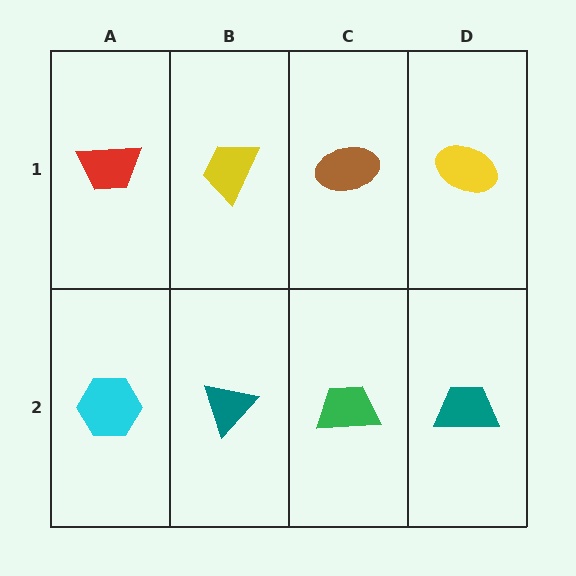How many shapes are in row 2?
4 shapes.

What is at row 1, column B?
A yellow trapezoid.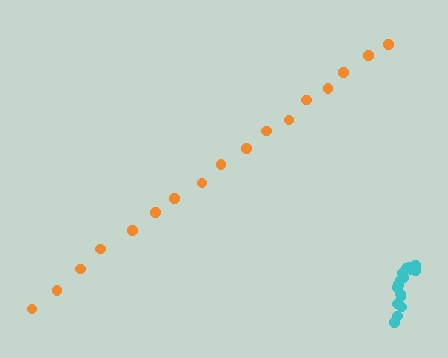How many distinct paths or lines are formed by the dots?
There are 2 distinct paths.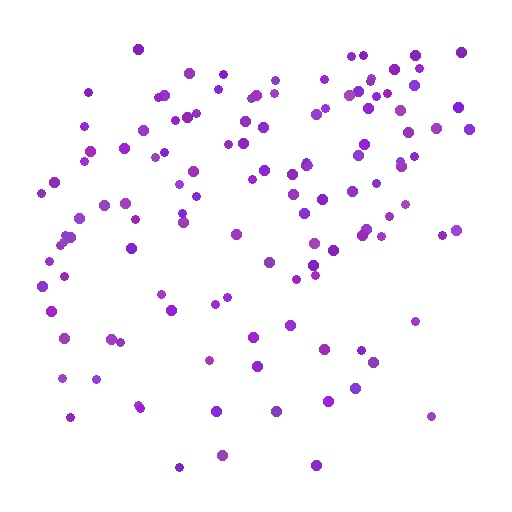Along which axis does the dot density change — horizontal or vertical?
Vertical.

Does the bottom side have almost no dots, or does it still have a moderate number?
Still a moderate number, just noticeably fewer than the top.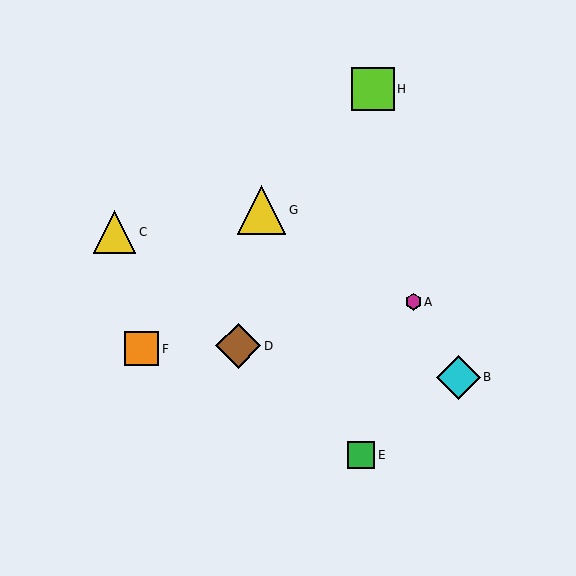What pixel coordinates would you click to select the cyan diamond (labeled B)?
Click at (459, 377) to select the cyan diamond B.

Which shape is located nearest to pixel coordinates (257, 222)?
The yellow triangle (labeled G) at (262, 210) is nearest to that location.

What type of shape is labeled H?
Shape H is a lime square.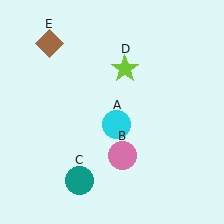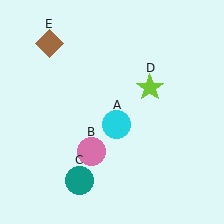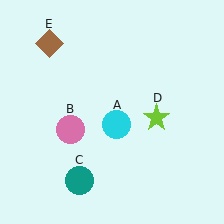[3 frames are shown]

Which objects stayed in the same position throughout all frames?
Cyan circle (object A) and teal circle (object C) and brown diamond (object E) remained stationary.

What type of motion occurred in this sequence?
The pink circle (object B), lime star (object D) rotated clockwise around the center of the scene.